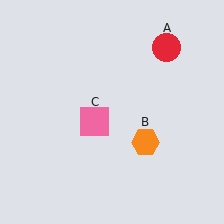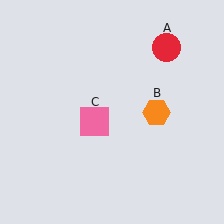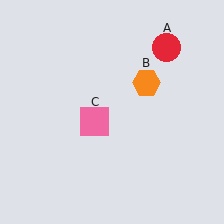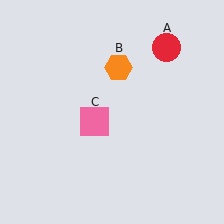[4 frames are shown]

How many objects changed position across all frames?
1 object changed position: orange hexagon (object B).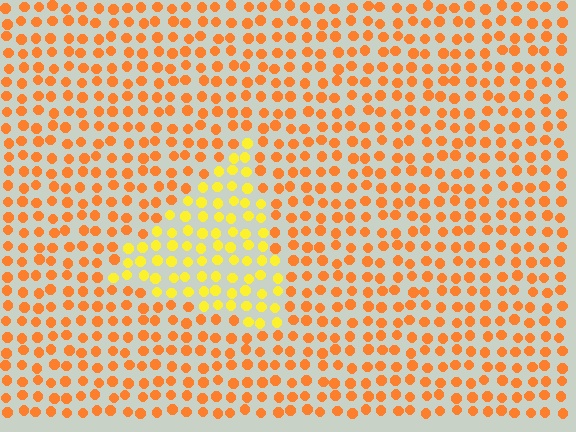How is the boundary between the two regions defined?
The boundary is defined purely by a slight shift in hue (about 33 degrees). Spacing, size, and orientation are identical on both sides.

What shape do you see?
I see a triangle.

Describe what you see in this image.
The image is filled with small orange elements in a uniform arrangement. A triangle-shaped region is visible where the elements are tinted to a slightly different hue, forming a subtle color boundary.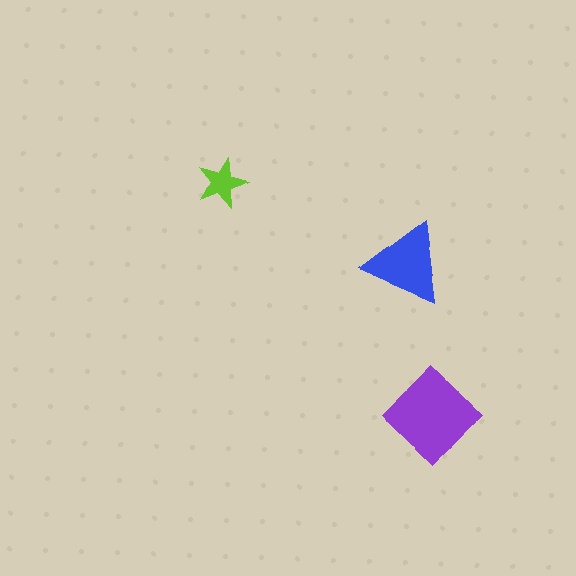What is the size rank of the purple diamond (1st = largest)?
1st.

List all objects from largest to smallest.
The purple diamond, the blue triangle, the lime star.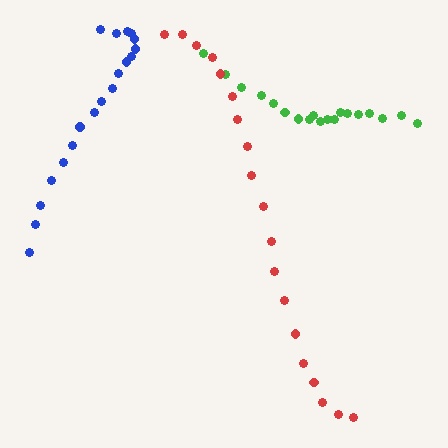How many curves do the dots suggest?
There are 3 distinct paths.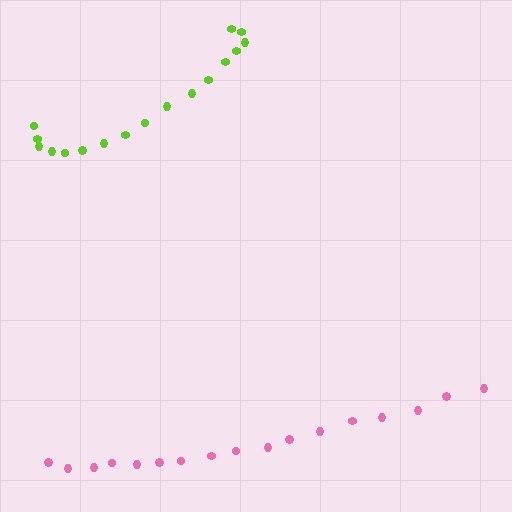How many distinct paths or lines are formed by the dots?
There are 2 distinct paths.